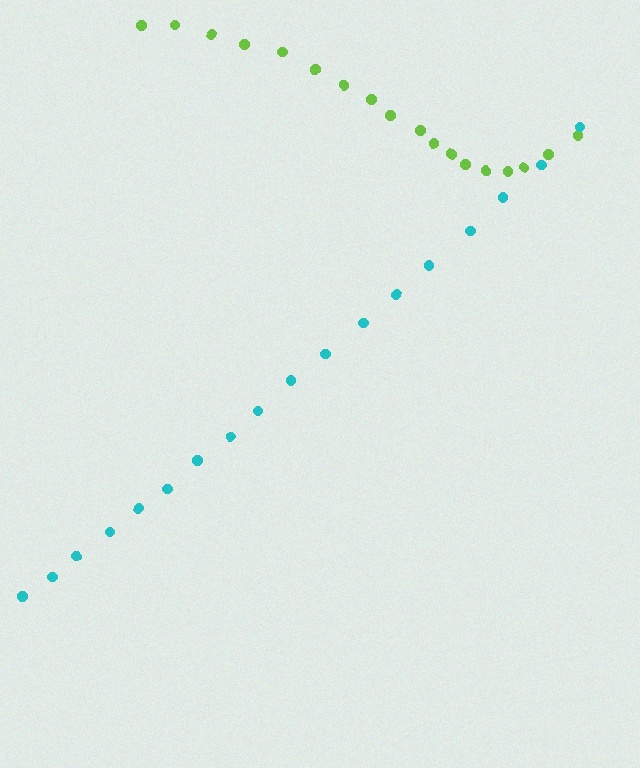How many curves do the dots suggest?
There are 2 distinct paths.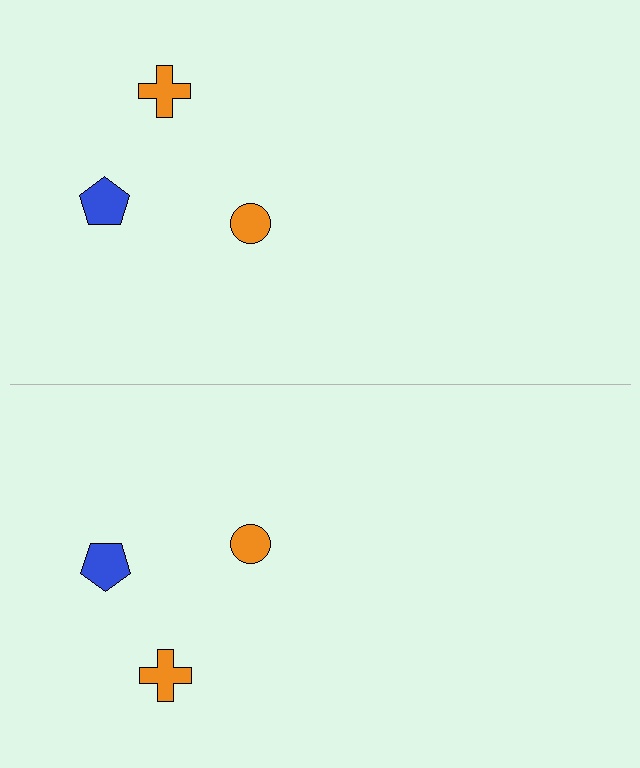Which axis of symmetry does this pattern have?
The pattern has a horizontal axis of symmetry running through the center of the image.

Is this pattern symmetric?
Yes, this pattern has bilateral (reflection) symmetry.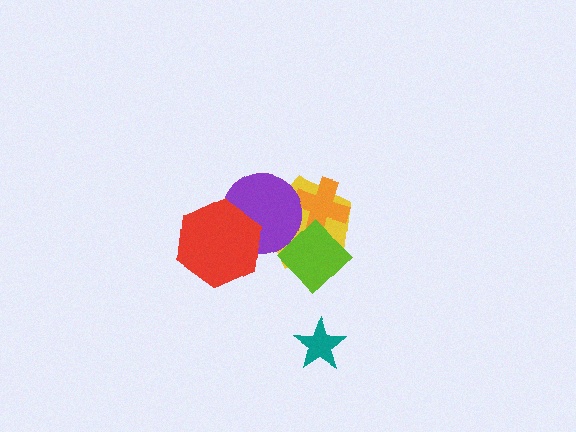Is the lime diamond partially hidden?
Yes, it is partially covered by another shape.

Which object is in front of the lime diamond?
The purple circle is in front of the lime diamond.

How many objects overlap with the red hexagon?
1 object overlaps with the red hexagon.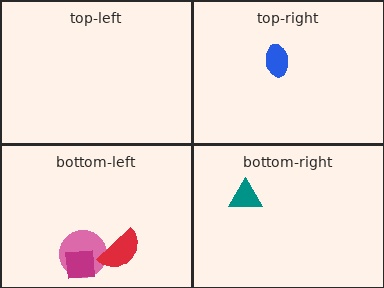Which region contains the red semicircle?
The bottom-left region.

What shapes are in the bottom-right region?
The teal triangle.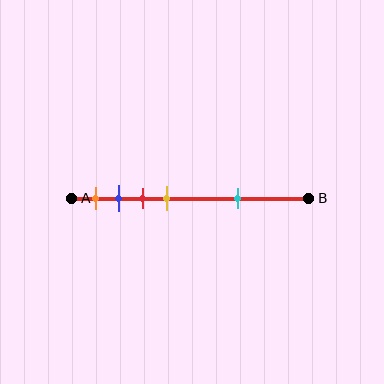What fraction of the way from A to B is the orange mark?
The orange mark is approximately 10% (0.1) of the way from A to B.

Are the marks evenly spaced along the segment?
No, the marks are not evenly spaced.